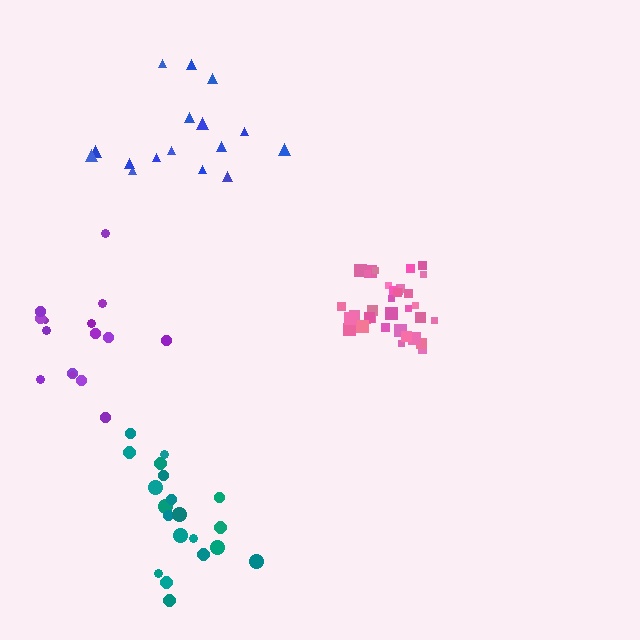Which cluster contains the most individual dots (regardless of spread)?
Pink (35).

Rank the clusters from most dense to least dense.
pink, teal, purple, blue.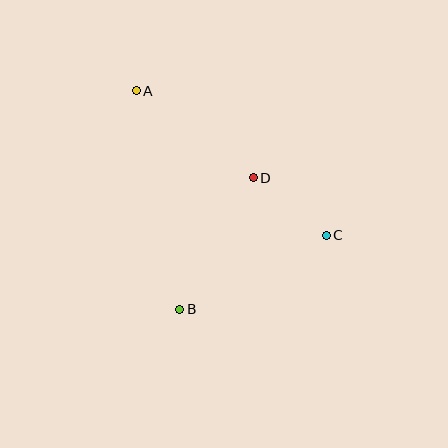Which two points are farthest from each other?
Points A and C are farthest from each other.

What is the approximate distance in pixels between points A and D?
The distance between A and D is approximately 146 pixels.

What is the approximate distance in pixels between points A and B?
The distance between A and B is approximately 223 pixels.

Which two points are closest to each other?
Points C and D are closest to each other.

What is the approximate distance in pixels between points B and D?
The distance between B and D is approximately 150 pixels.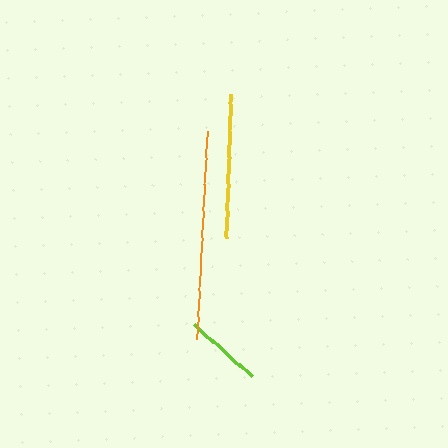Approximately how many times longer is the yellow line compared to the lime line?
The yellow line is approximately 1.9 times the length of the lime line.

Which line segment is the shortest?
The lime line is the shortest at approximately 78 pixels.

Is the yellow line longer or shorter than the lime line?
The yellow line is longer than the lime line.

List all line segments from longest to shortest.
From longest to shortest: orange, yellow, lime.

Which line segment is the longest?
The orange line is the longest at approximately 209 pixels.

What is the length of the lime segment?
The lime segment is approximately 78 pixels long.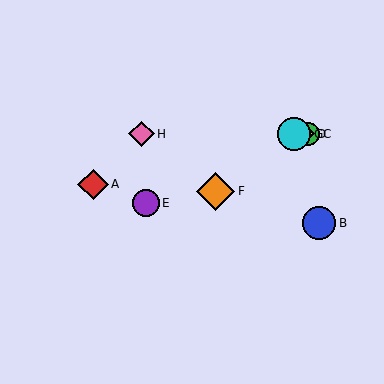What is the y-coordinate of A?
Object A is at y≈184.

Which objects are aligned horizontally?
Objects C, D, G, H are aligned horizontally.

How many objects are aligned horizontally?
4 objects (C, D, G, H) are aligned horizontally.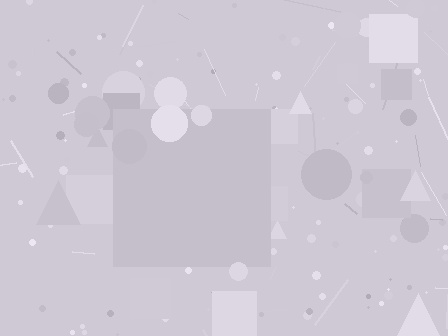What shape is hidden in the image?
A square is hidden in the image.